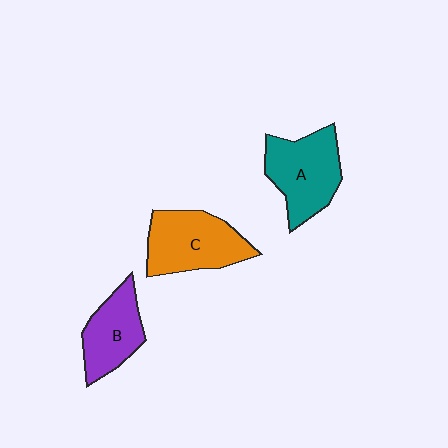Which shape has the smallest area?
Shape B (purple).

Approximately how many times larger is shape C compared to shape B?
Approximately 1.3 times.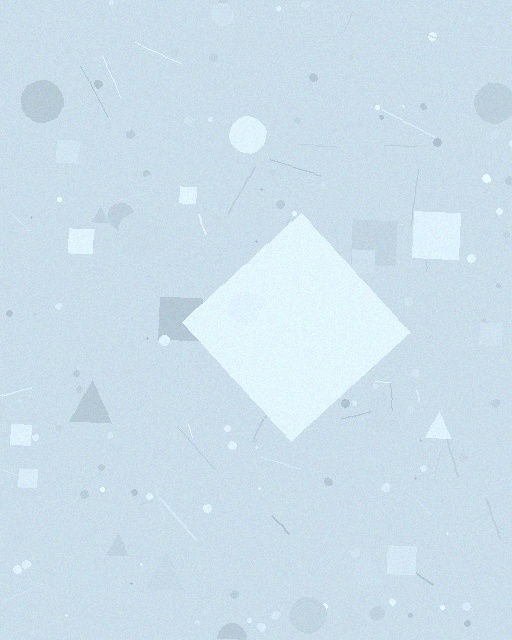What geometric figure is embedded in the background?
A diamond is embedded in the background.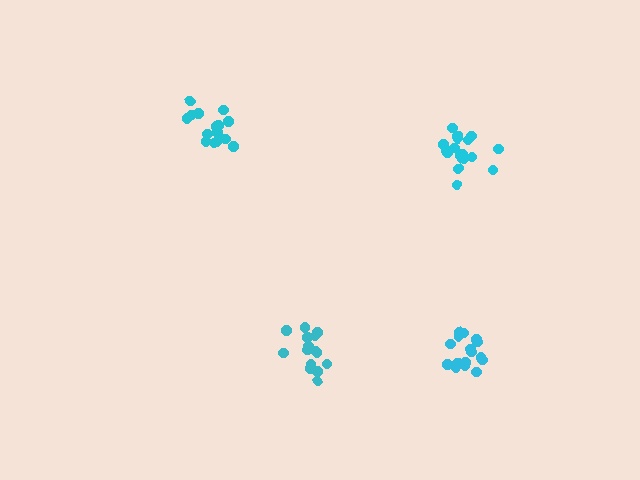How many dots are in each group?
Group 1: 16 dots, Group 2: 15 dots, Group 3: 18 dots, Group 4: 15 dots (64 total).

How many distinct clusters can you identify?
There are 4 distinct clusters.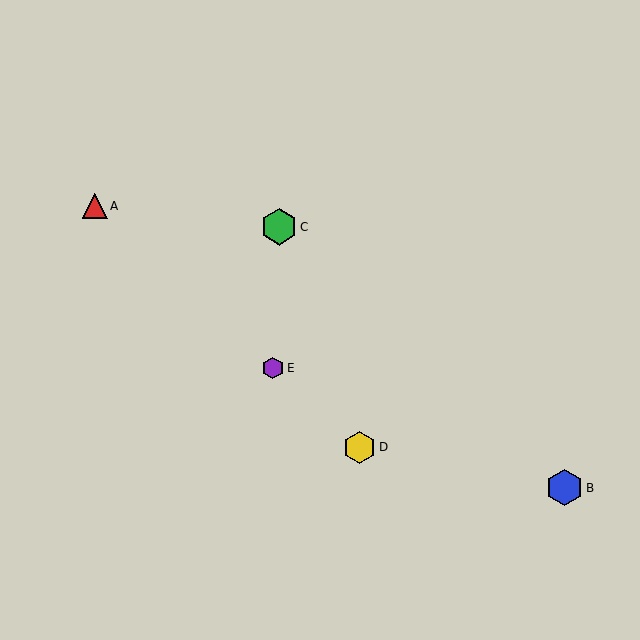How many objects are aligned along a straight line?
3 objects (A, D, E) are aligned along a straight line.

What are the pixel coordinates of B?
Object B is at (564, 488).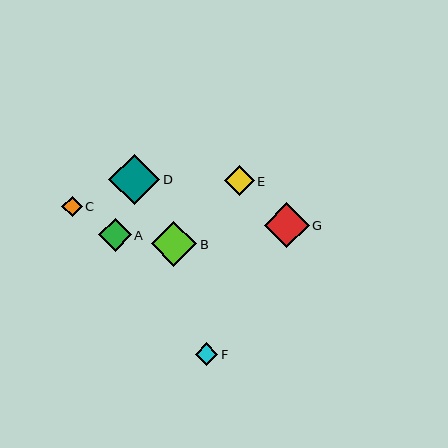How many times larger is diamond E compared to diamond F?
Diamond E is approximately 1.3 times the size of diamond F.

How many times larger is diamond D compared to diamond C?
Diamond D is approximately 2.5 times the size of diamond C.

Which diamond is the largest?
Diamond D is the largest with a size of approximately 51 pixels.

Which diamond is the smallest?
Diamond C is the smallest with a size of approximately 20 pixels.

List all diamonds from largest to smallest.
From largest to smallest: D, B, G, A, E, F, C.